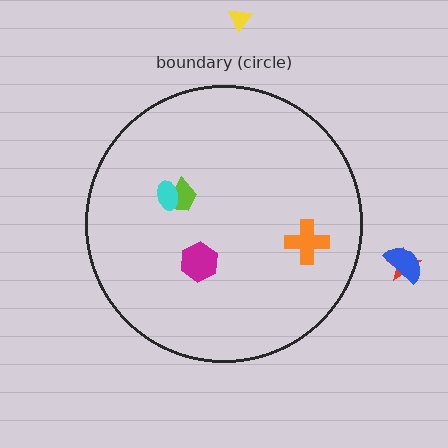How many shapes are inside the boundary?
4 inside, 3 outside.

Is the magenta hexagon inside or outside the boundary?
Inside.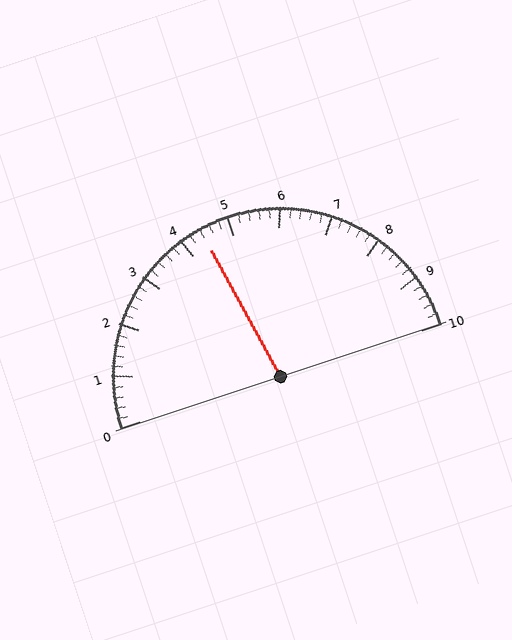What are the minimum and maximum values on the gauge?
The gauge ranges from 0 to 10.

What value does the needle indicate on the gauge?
The needle indicates approximately 4.4.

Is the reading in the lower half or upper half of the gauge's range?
The reading is in the lower half of the range (0 to 10).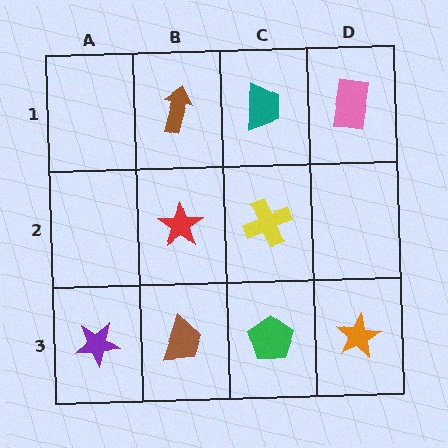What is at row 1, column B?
A brown arrow.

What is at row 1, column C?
A teal trapezoid.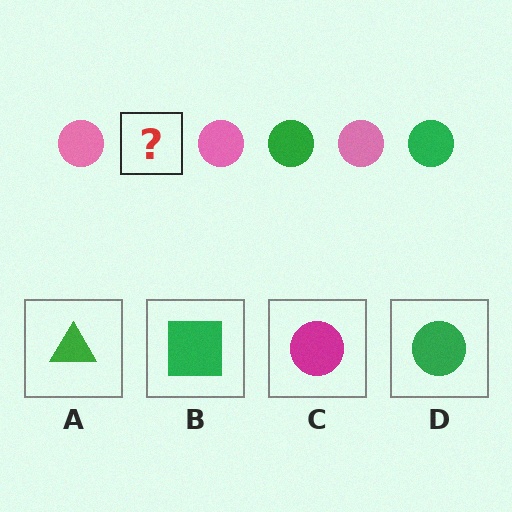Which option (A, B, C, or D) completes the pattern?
D.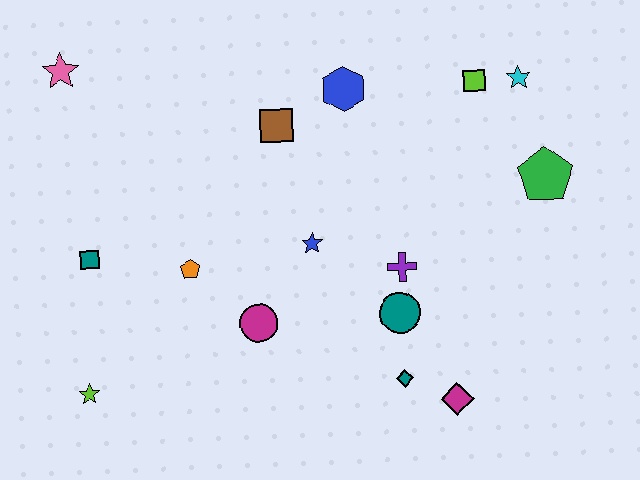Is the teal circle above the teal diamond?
Yes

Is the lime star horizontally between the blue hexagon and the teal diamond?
No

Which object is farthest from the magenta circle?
The cyan star is farthest from the magenta circle.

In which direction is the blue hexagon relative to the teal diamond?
The blue hexagon is above the teal diamond.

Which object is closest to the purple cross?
The teal circle is closest to the purple cross.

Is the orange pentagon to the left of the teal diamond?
Yes